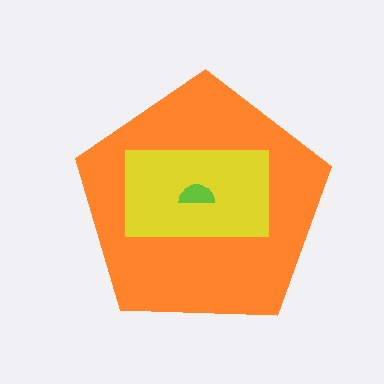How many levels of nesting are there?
3.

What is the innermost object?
The lime semicircle.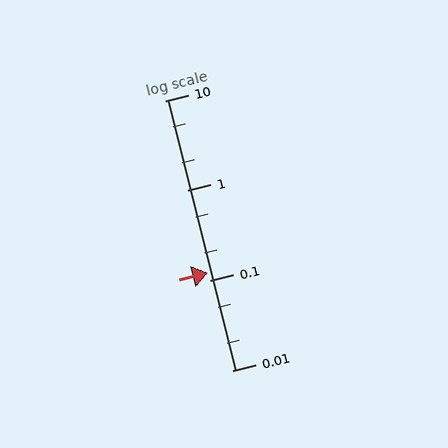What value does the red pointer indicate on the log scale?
The pointer indicates approximately 0.12.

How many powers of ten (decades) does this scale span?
The scale spans 3 decades, from 0.01 to 10.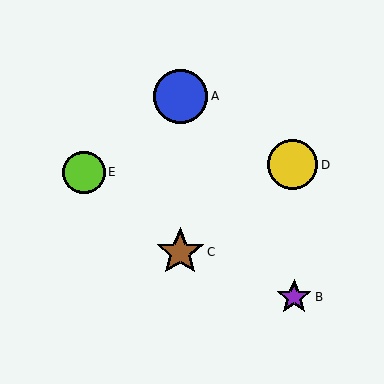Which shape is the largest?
The blue circle (labeled A) is the largest.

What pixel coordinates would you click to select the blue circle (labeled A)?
Click at (181, 96) to select the blue circle A.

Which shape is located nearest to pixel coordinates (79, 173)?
The lime circle (labeled E) at (84, 172) is nearest to that location.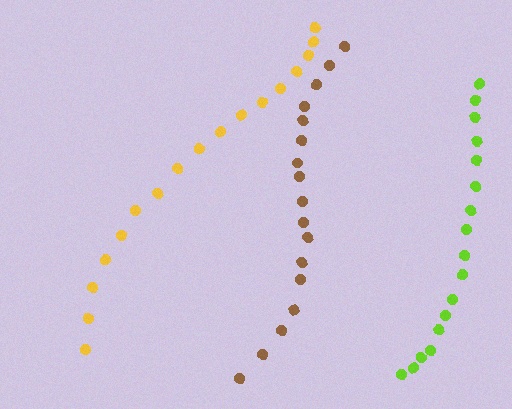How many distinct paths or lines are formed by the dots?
There are 3 distinct paths.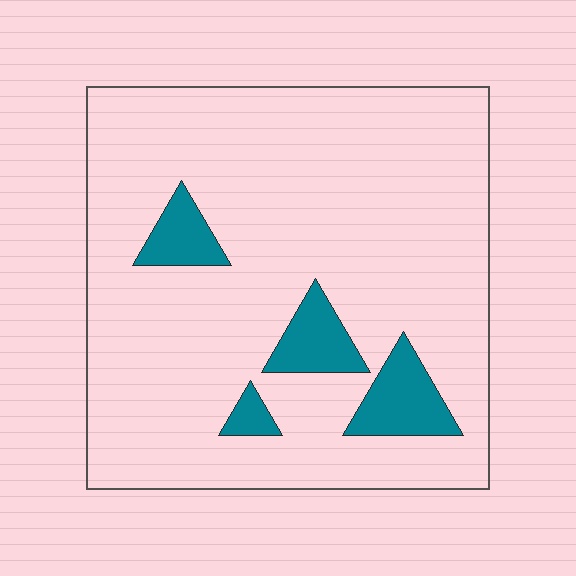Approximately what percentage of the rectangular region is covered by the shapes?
Approximately 10%.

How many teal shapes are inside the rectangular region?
4.